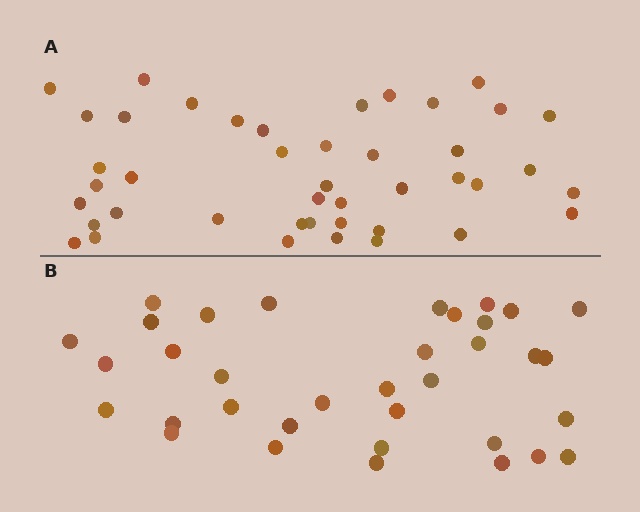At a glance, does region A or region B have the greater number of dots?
Region A (the top region) has more dots.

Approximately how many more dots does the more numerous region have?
Region A has roughly 8 or so more dots than region B.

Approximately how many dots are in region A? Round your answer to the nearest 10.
About 40 dots. (The exact count is 43, which rounds to 40.)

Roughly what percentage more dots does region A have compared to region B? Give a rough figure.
About 25% more.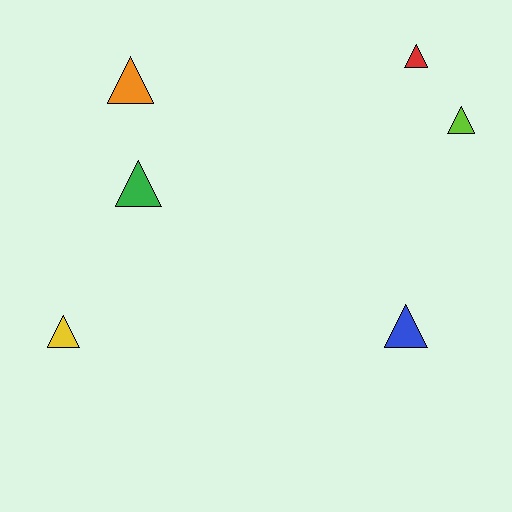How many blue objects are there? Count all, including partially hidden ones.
There is 1 blue object.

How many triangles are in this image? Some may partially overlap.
There are 6 triangles.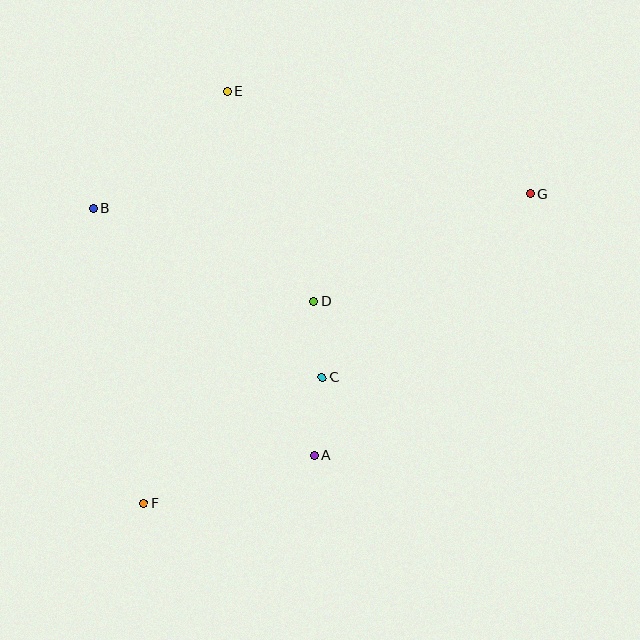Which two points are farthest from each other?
Points F and G are farthest from each other.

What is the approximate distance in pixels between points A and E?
The distance between A and E is approximately 374 pixels.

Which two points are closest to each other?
Points C and D are closest to each other.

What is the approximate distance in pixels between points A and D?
The distance between A and D is approximately 154 pixels.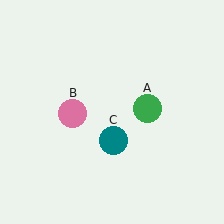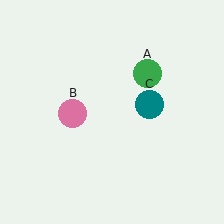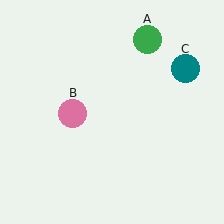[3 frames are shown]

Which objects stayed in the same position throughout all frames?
Pink circle (object B) remained stationary.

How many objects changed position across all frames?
2 objects changed position: green circle (object A), teal circle (object C).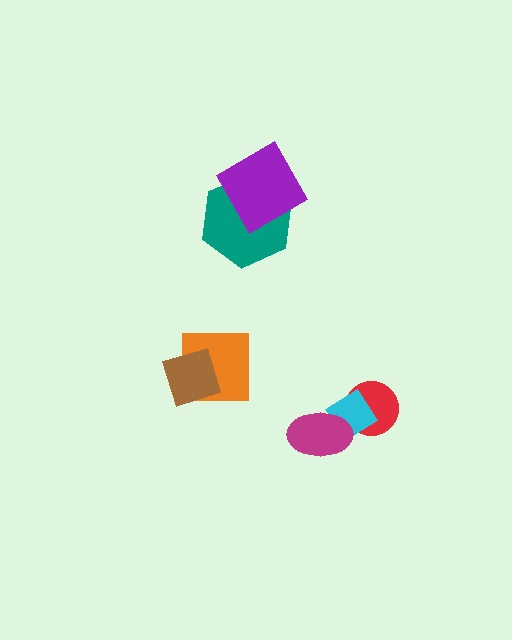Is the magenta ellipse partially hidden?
No, no other shape covers it.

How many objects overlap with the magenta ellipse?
1 object overlaps with the magenta ellipse.